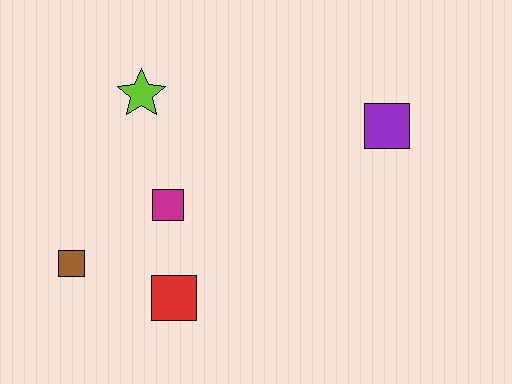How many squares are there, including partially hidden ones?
There are 4 squares.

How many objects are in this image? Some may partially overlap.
There are 5 objects.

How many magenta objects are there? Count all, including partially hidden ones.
There is 1 magenta object.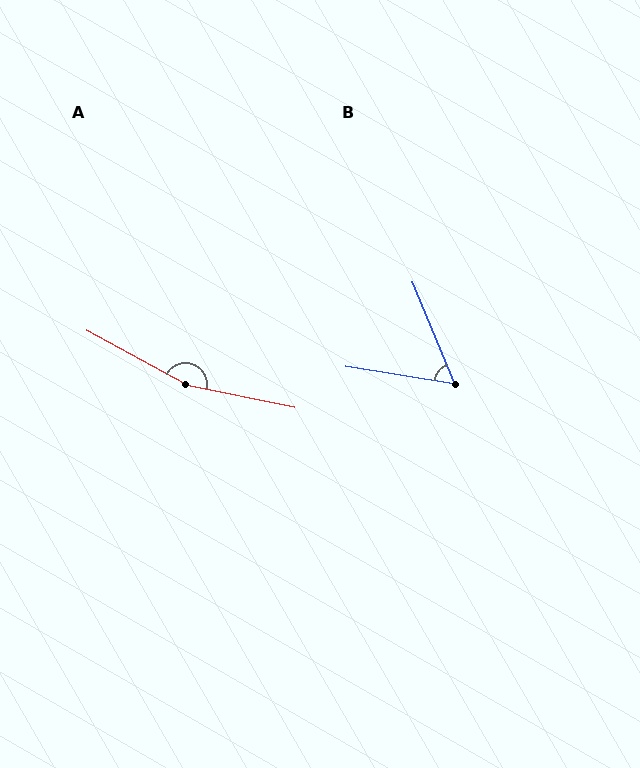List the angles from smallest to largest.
B (58°), A (163°).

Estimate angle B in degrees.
Approximately 58 degrees.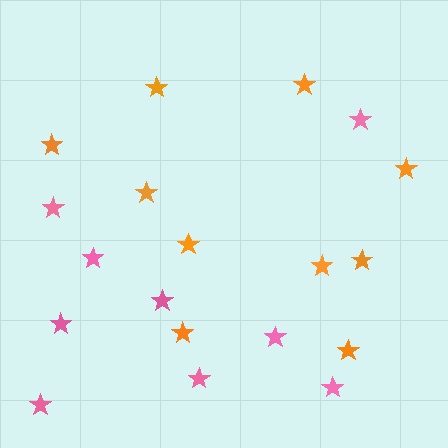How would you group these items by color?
There are 2 groups: one group of orange stars (10) and one group of pink stars (9).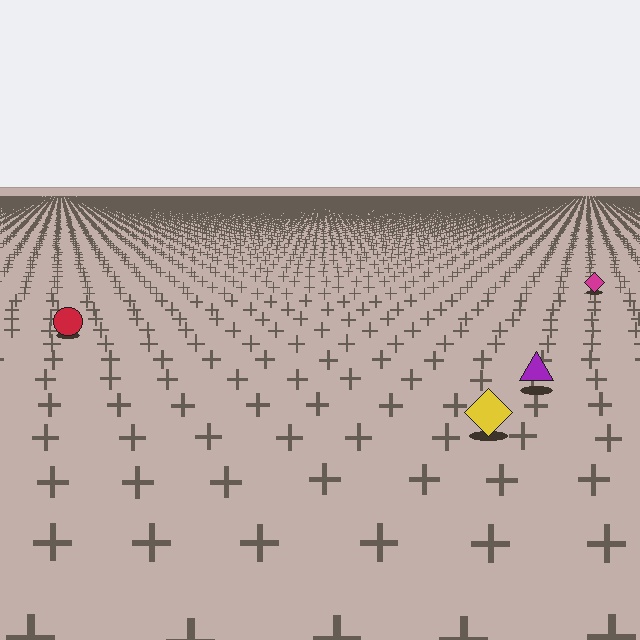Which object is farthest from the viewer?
The magenta diamond is farthest from the viewer. It appears smaller and the ground texture around it is denser.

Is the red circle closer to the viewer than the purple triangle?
No. The purple triangle is closer — you can tell from the texture gradient: the ground texture is coarser near it.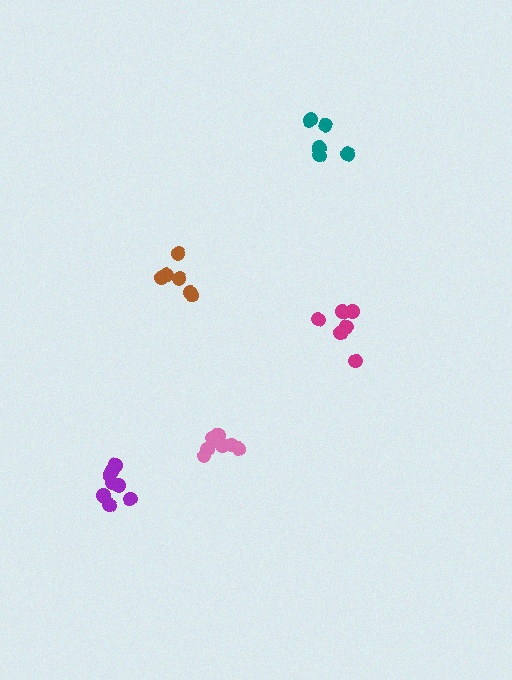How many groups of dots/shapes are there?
There are 5 groups.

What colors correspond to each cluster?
The clusters are colored: pink, teal, brown, purple, magenta.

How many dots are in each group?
Group 1: 9 dots, Group 2: 6 dots, Group 3: 6 dots, Group 4: 8 dots, Group 5: 6 dots (35 total).